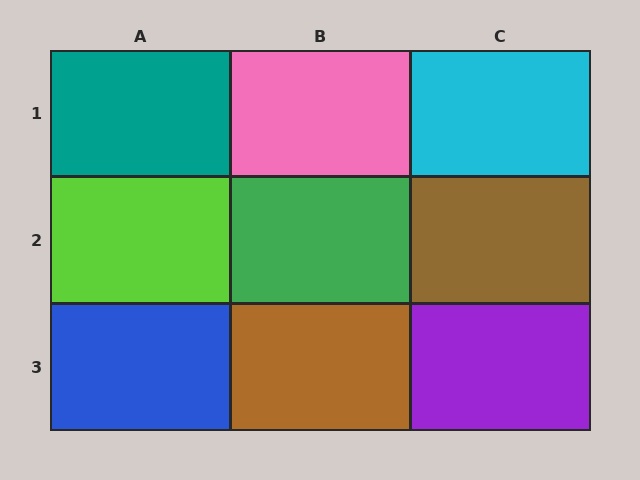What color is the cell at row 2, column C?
Brown.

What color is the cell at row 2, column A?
Lime.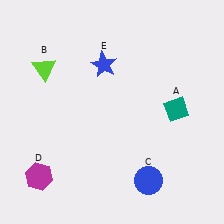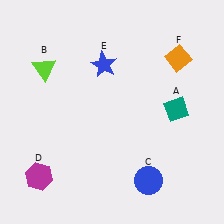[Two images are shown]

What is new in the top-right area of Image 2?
An orange diamond (F) was added in the top-right area of Image 2.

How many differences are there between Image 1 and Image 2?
There is 1 difference between the two images.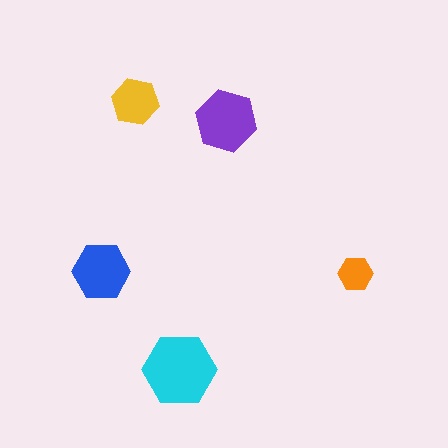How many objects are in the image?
There are 5 objects in the image.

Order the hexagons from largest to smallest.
the cyan one, the purple one, the blue one, the yellow one, the orange one.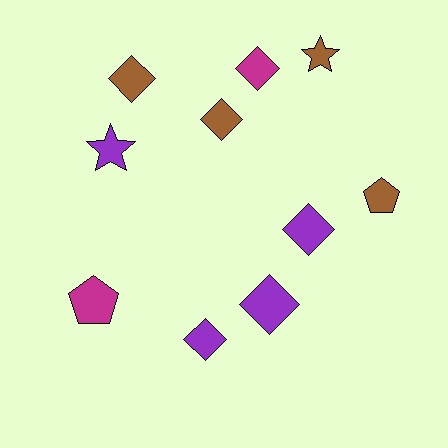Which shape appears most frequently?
Diamond, with 6 objects.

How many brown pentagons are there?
There is 1 brown pentagon.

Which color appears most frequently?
Purple, with 4 objects.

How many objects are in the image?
There are 10 objects.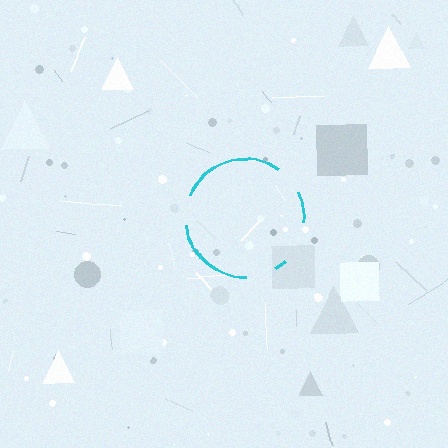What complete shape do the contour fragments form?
The contour fragments form a circle.